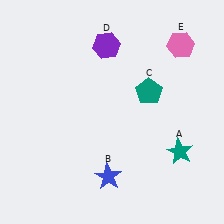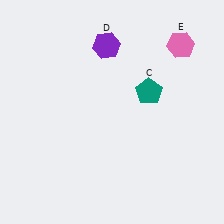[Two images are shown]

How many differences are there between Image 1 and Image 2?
There are 2 differences between the two images.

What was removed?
The blue star (B), the teal star (A) were removed in Image 2.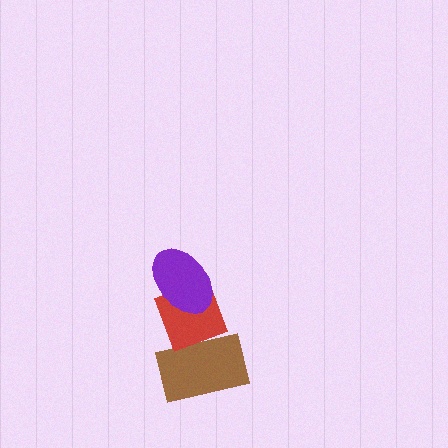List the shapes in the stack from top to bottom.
From top to bottom: the purple ellipse, the red diamond, the brown rectangle.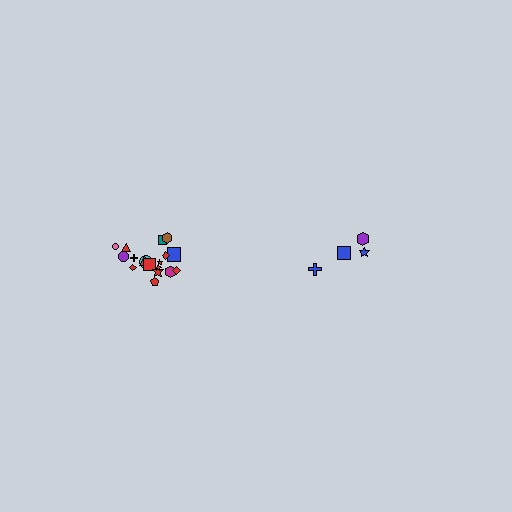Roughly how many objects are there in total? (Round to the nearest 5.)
Roughly 20 objects in total.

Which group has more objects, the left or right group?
The left group.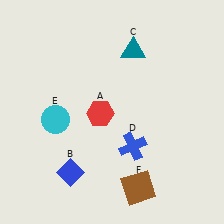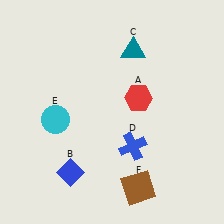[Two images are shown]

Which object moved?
The red hexagon (A) moved right.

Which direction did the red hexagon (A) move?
The red hexagon (A) moved right.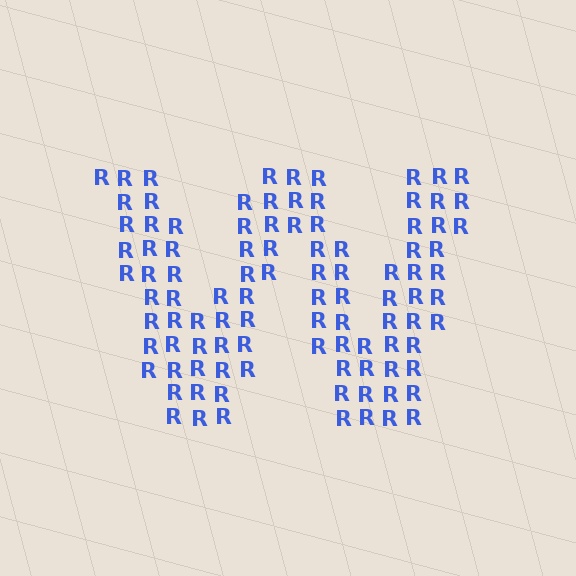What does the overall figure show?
The overall figure shows the letter W.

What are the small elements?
The small elements are letter R's.